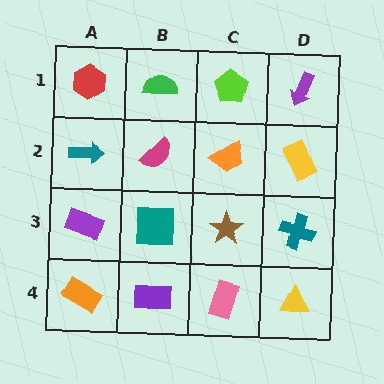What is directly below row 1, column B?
A magenta semicircle.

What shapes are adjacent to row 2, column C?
A lime pentagon (row 1, column C), a brown star (row 3, column C), a magenta semicircle (row 2, column B), a yellow rectangle (row 2, column D).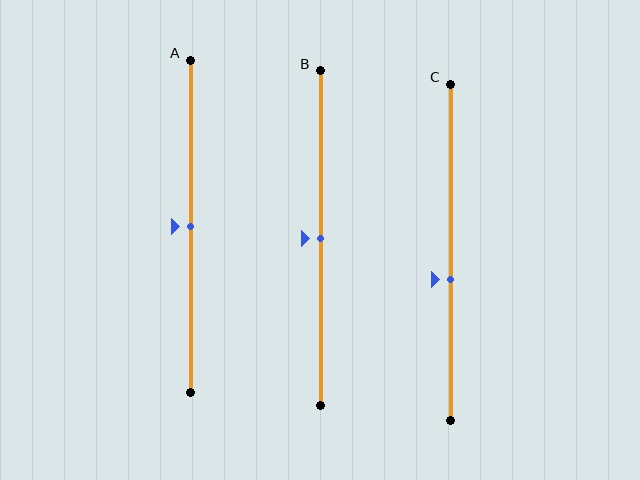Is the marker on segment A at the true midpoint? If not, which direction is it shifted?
Yes, the marker on segment A is at the true midpoint.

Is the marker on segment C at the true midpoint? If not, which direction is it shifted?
No, the marker on segment C is shifted downward by about 8% of the segment length.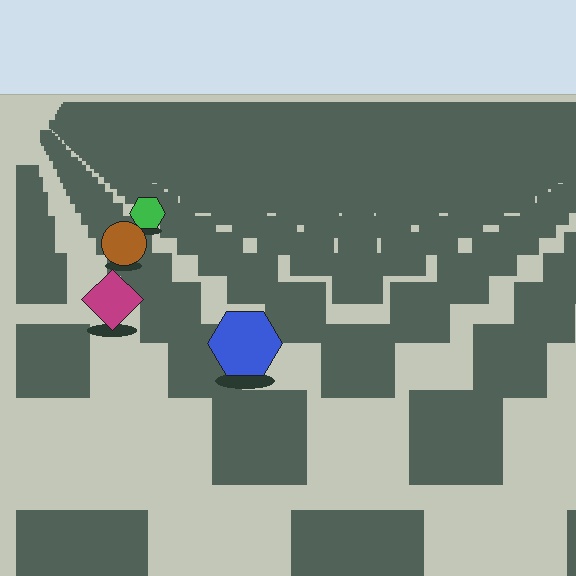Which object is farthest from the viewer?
The green hexagon is farthest from the viewer. It appears smaller and the ground texture around it is denser.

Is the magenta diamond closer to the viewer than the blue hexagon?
No. The blue hexagon is closer — you can tell from the texture gradient: the ground texture is coarser near it.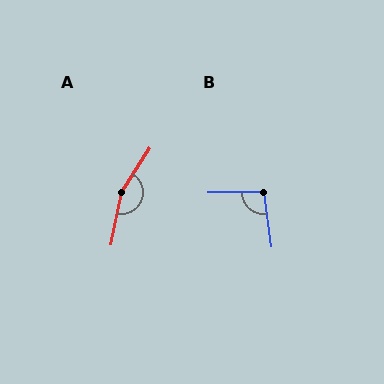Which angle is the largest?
A, at approximately 158 degrees.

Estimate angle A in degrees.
Approximately 158 degrees.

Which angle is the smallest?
B, at approximately 97 degrees.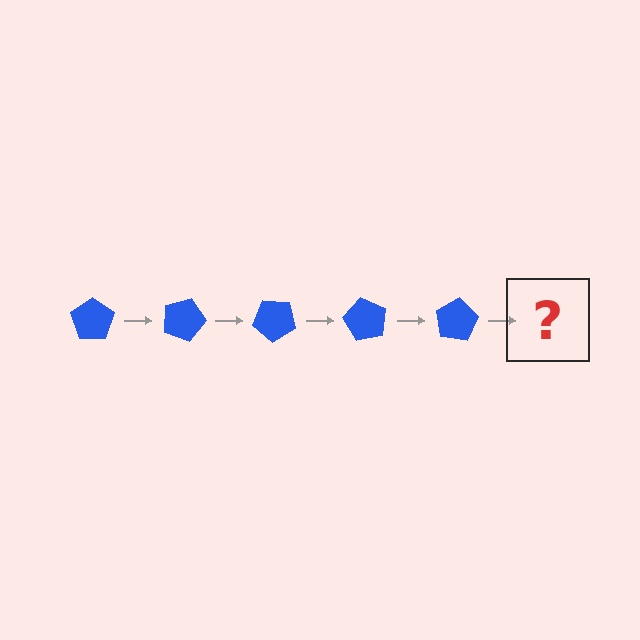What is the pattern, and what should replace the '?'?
The pattern is that the pentagon rotates 20 degrees each step. The '?' should be a blue pentagon rotated 100 degrees.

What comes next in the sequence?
The next element should be a blue pentagon rotated 100 degrees.